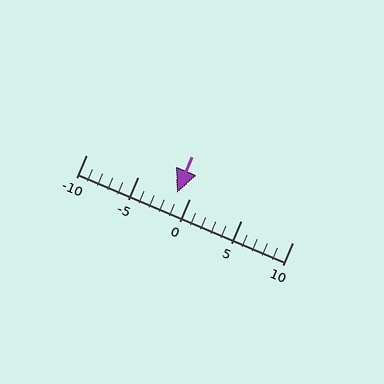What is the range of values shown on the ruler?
The ruler shows values from -10 to 10.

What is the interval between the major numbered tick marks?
The major tick marks are spaced 5 units apart.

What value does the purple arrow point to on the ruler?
The purple arrow points to approximately -1.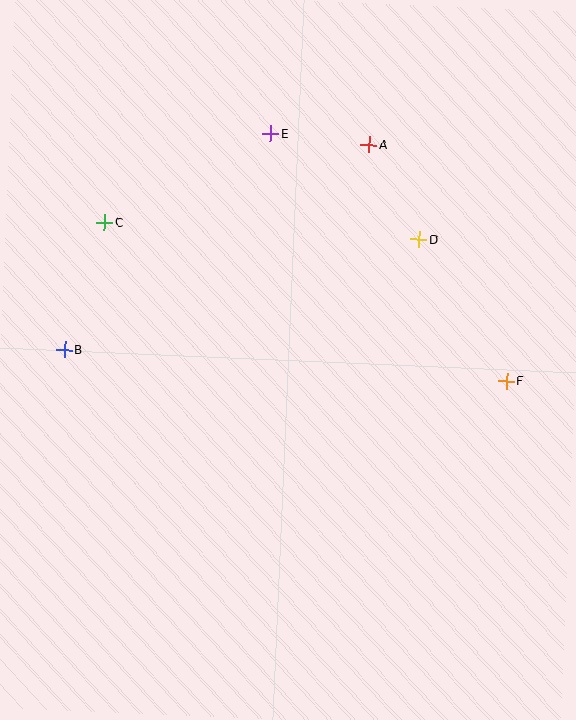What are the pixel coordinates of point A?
Point A is at (369, 145).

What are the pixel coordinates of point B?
Point B is at (64, 350).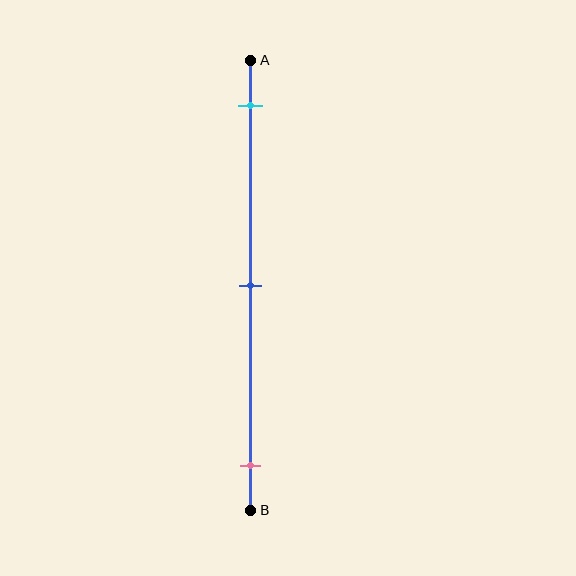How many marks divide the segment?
There are 3 marks dividing the segment.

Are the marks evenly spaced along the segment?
Yes, the marks are approximately evenly spaced.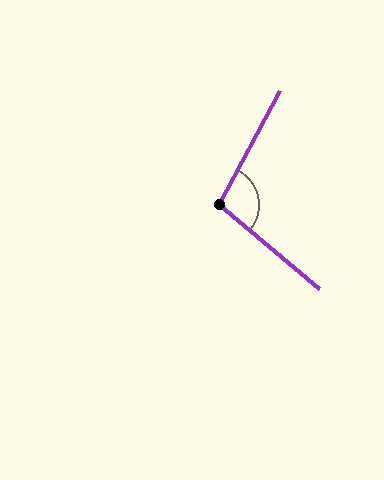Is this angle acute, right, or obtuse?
It is obtuse.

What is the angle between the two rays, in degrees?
Approximately 102 degrees.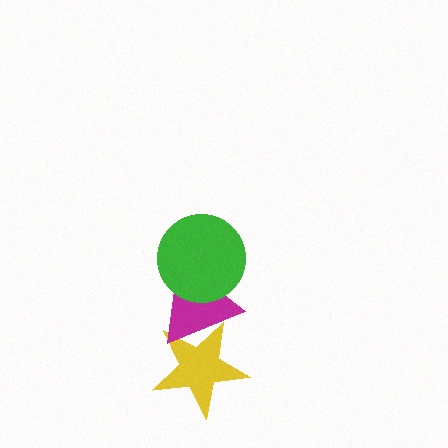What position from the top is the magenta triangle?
The magenta triangle is 2nd from the top.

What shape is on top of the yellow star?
The magenta triangle is on top of the yellow star.